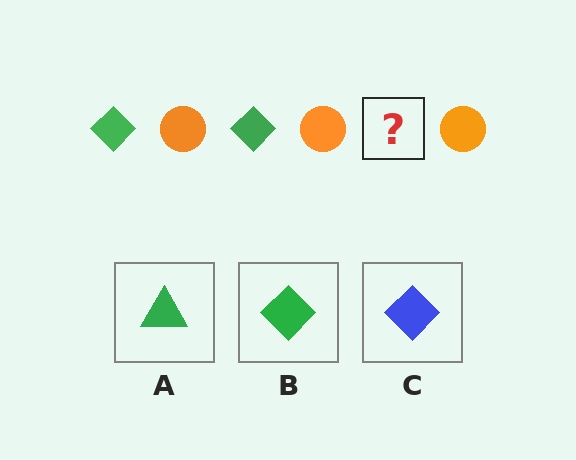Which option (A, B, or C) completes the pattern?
B.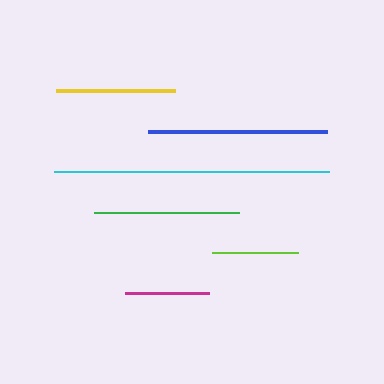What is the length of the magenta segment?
The magenta segment is approximately 84 pixels long.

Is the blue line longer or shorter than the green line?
The blue line is longer than the green line.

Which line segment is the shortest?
The magenta line is the shortest at approximately 84 pixels.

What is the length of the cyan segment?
The cyan segment is approximately 275 pixels long.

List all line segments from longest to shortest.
From longest to shortest: cyan, blue, green, yellow, lime, magenta.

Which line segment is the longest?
The cyan line is the longest at approximately 275 pixels.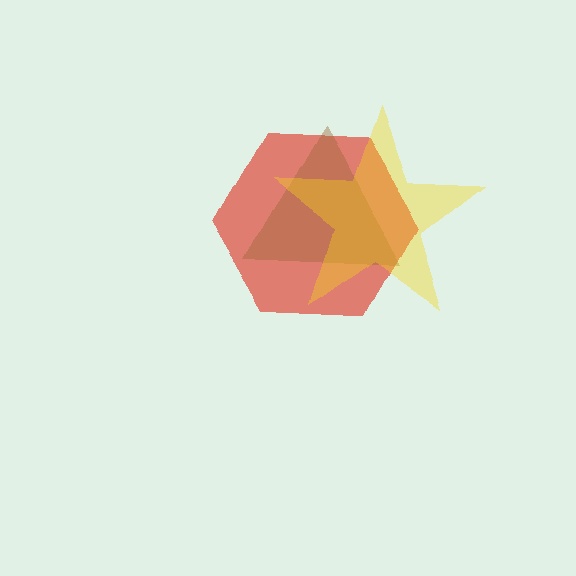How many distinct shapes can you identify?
There are 3 distinct shapes: a red hexagon, a brown triangle, a yellow star.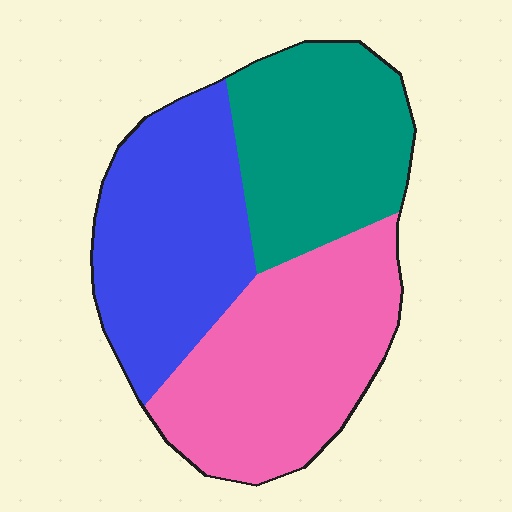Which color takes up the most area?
Pink, at roughly 35%.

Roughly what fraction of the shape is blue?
Blue takes up about one third (1/3) of the shape.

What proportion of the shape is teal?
Teal covers 30% of the shape.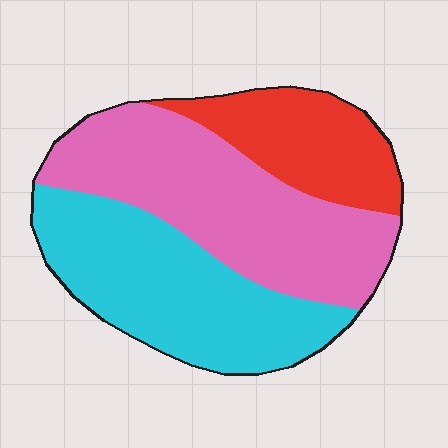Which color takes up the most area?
Pink, at roughly 40%.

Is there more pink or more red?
Pink.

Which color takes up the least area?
Red, at roughly 20%.